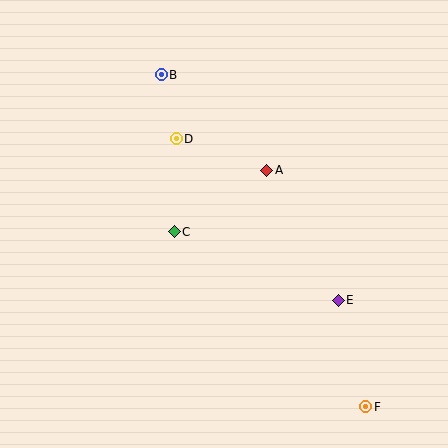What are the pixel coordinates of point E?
Point E is at (338, 300).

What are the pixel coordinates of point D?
Point D is at (176, 139).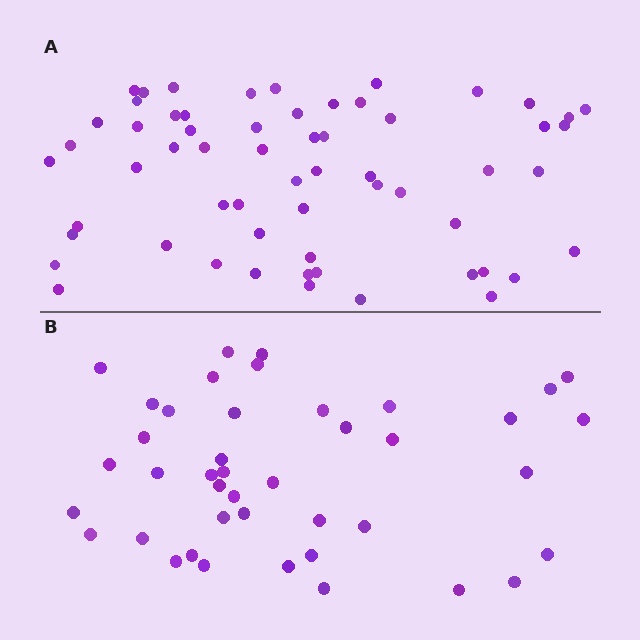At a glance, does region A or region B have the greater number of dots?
Region A (the top region) has more dots.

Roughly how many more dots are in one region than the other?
Region A has approximately 20 more dots than region B.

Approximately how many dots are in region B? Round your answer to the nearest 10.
About 40 dots. (The exact count is 42, which rounds to 40.)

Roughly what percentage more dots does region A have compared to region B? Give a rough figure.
About 45% more.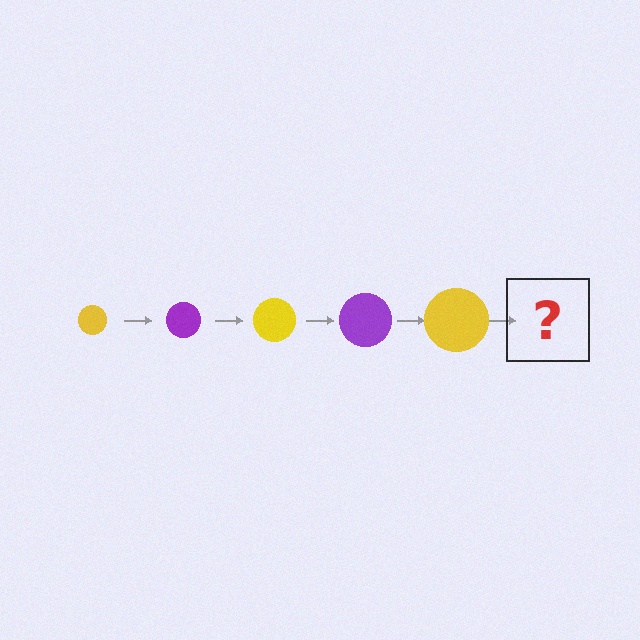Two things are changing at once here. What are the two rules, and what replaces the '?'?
The two rules are that the circle grows larger each step and the color cycles through yellow and purple. The '?' should be a purple circle, larger than the previous one.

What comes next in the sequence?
The next element should be a purple circle, larger than the previous one.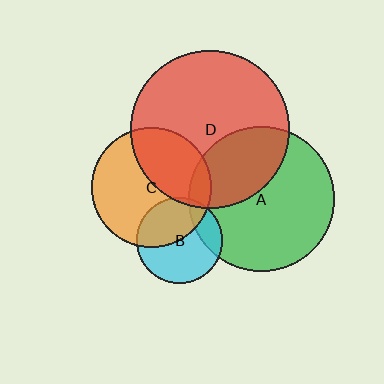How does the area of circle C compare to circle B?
Approximately 1.9 times.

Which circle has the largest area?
Circle D (red).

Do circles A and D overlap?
Yes.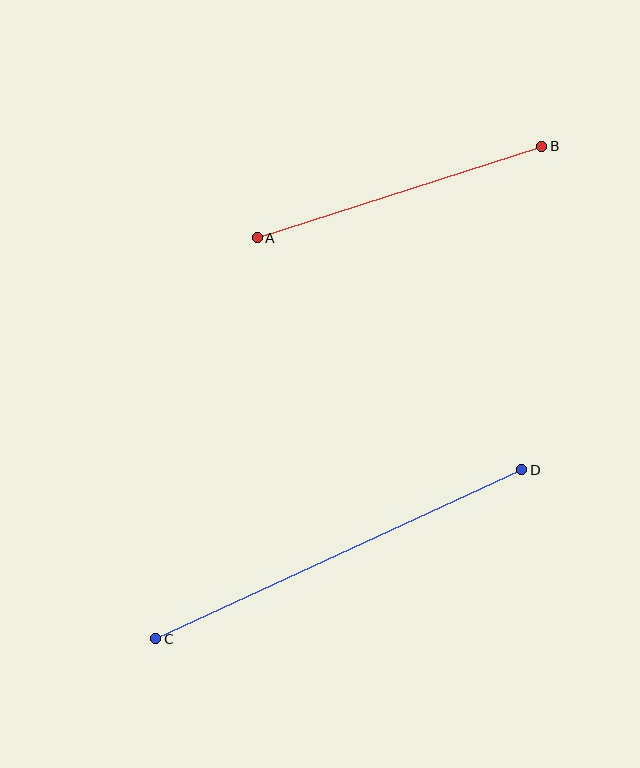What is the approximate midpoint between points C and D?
The midpoint is at approximately (339, 554) pixels.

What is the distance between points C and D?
The distance is approximately 403 pixels.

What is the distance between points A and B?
The distance is approximately 299 pixels.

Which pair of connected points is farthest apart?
Points C and D are farthest apart.